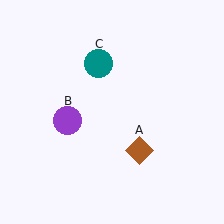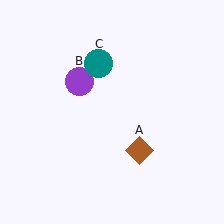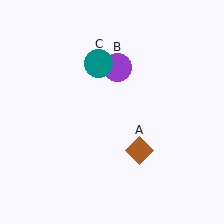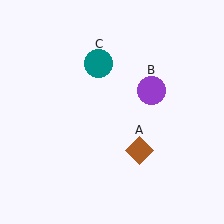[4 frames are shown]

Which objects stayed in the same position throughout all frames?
Brown diamond (object A) and teal circle (object C) remained stationary.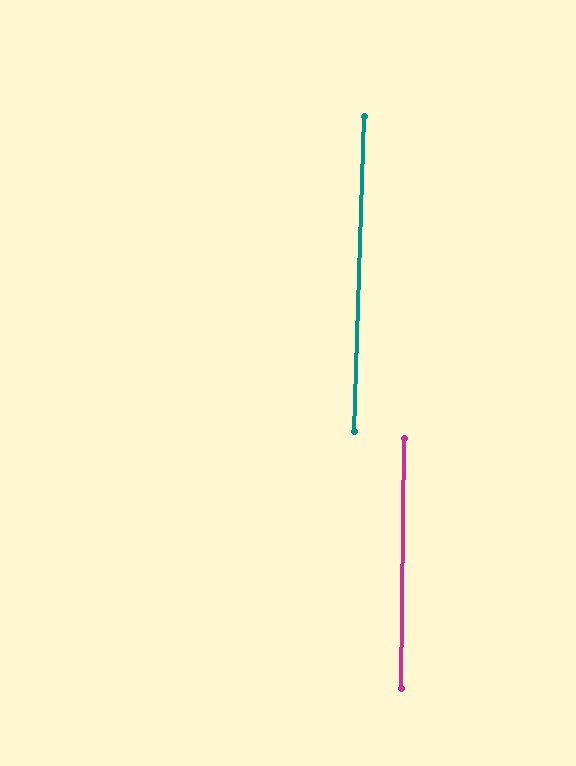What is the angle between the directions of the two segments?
Approximately 1 degree.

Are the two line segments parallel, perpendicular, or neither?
Parallel — their directions differ by only 1.3°.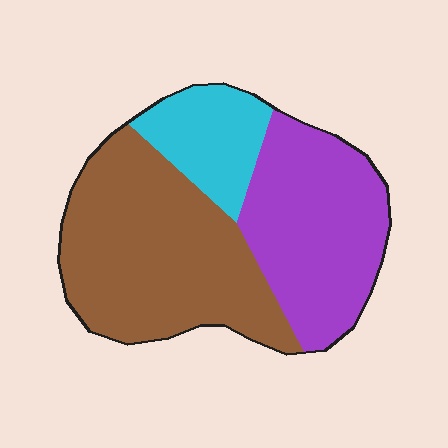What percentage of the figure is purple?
Purple takes up about three eighths (3/8) of the figure.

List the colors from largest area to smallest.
From largest to smallest: brown, purple, cyan.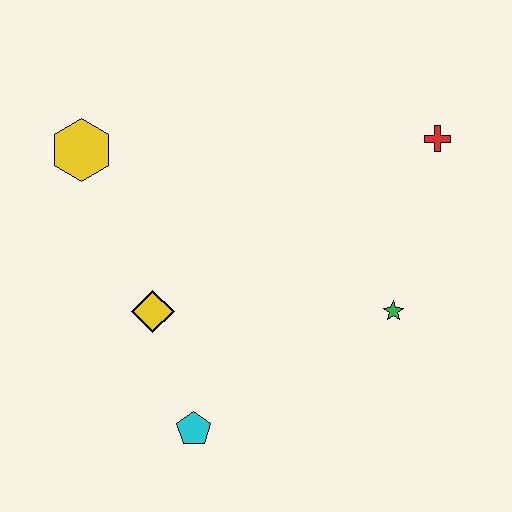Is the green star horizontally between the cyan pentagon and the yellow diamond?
No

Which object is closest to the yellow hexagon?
The yellow diamond is closest to the yellow hexagon.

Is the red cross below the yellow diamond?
No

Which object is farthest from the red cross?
The cyan pentagon is farthest from the red cross.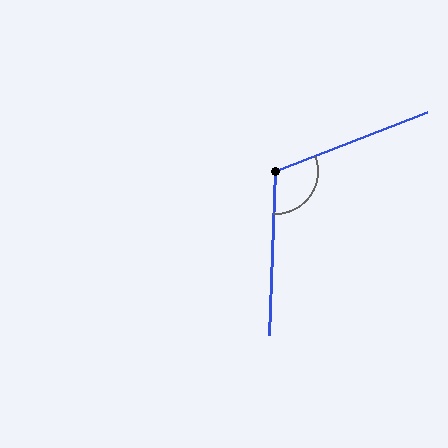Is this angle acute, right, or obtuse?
It is obtuse.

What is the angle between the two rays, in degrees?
Approximately 113 degrees.